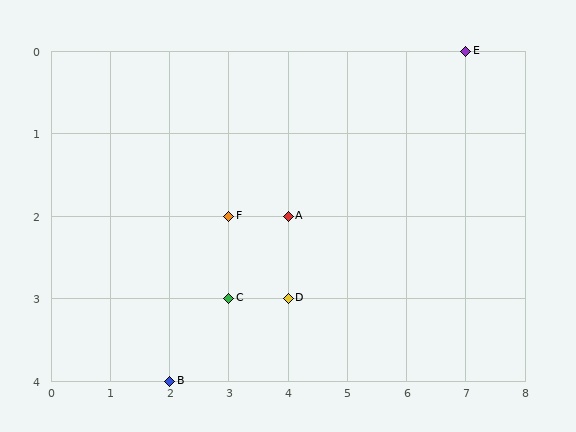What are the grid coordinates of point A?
Point A is at grid coordinates (4, 2).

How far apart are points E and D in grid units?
Points E and D are 3 columns and 3 rows apart (about 4.2 grid units diagonally).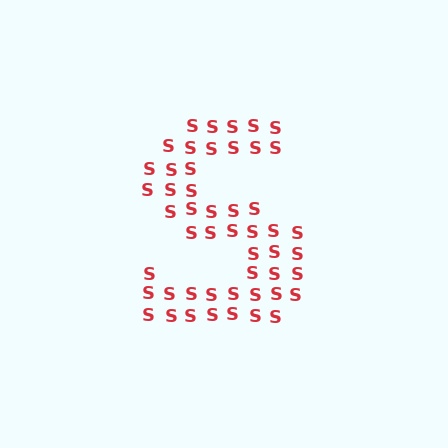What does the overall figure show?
The overall figure shows the letter S.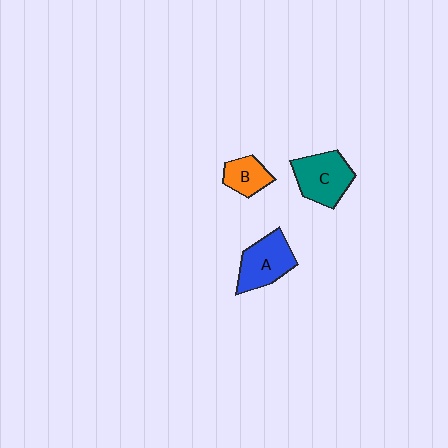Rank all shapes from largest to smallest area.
From largest to smallest: C (teal), A (blue), B (orange).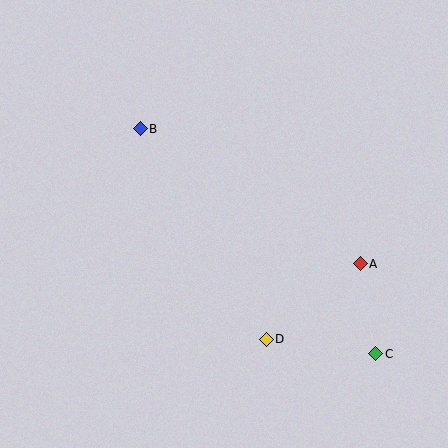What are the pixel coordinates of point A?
Point A is at (360, 264).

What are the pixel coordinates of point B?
Point B is at (140, 129).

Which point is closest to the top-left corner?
Point B is closest to the top-left corner.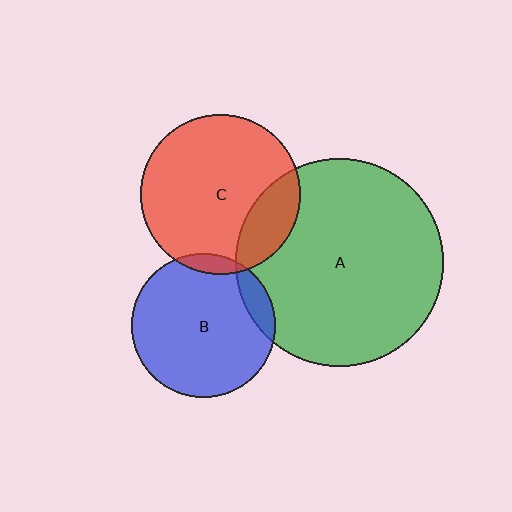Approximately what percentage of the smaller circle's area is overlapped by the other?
Approximately 10%.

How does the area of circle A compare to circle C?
Approximately 1.7 times.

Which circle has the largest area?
Circle A (green).